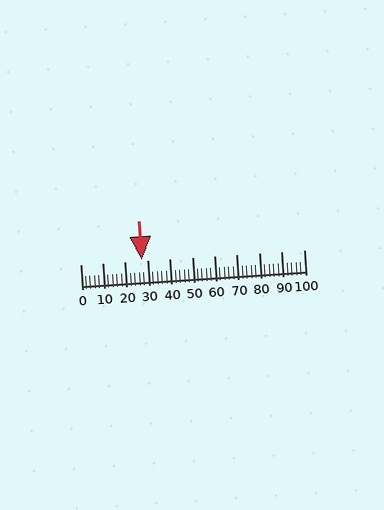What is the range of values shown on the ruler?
The ruler shows values from 0 to 100.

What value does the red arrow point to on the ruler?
The red arrow points to approximately 27.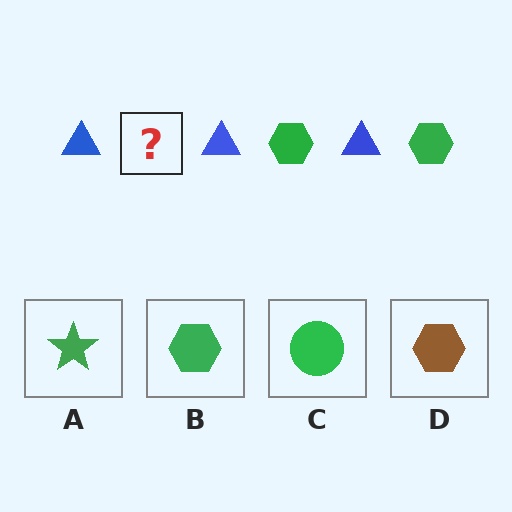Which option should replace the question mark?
Option B.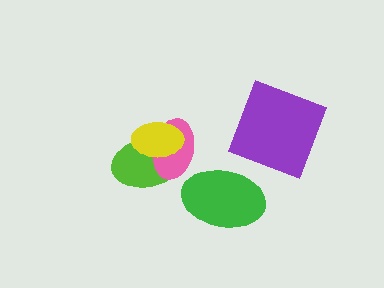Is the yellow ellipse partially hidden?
No, no other shape covers it.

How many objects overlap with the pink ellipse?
2 objects overlap with the pink ellipse.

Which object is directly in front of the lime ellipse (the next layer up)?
The pink ellipse is directly in front of the lime ellipse.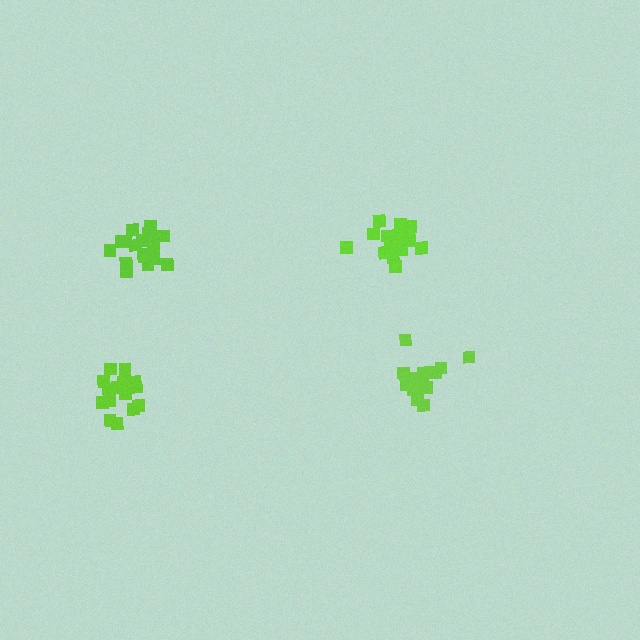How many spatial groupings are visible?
There are 4 spatial groupings.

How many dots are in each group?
Group 1: 18 dots, Group 2: 17 dots, Group 3: 21 dots, Group 4: 15 dots (71 total).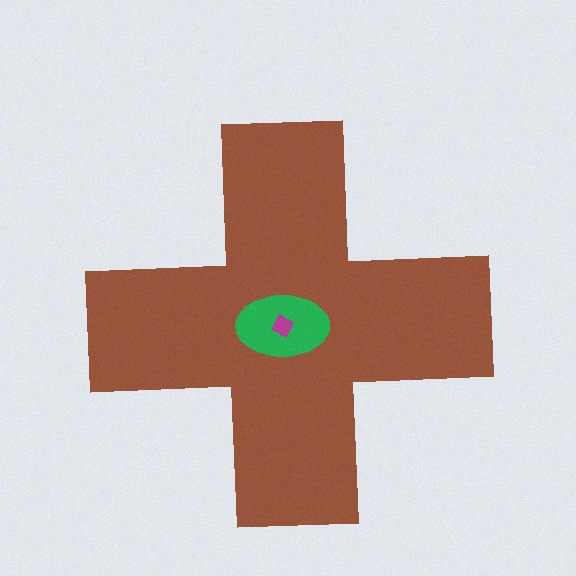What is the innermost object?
The magenta diamond.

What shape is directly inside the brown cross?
The green ellipse.